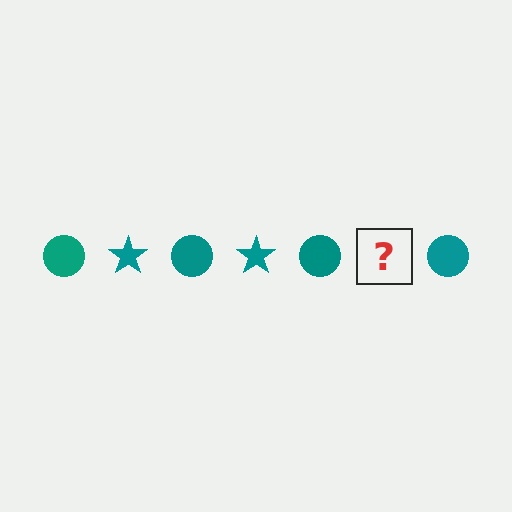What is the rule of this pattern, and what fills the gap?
The rule is that the pattern cycles through circle, star shapes in teal. The gap should be filled with a teal star.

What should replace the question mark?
The question mark should be replaced with a teal star.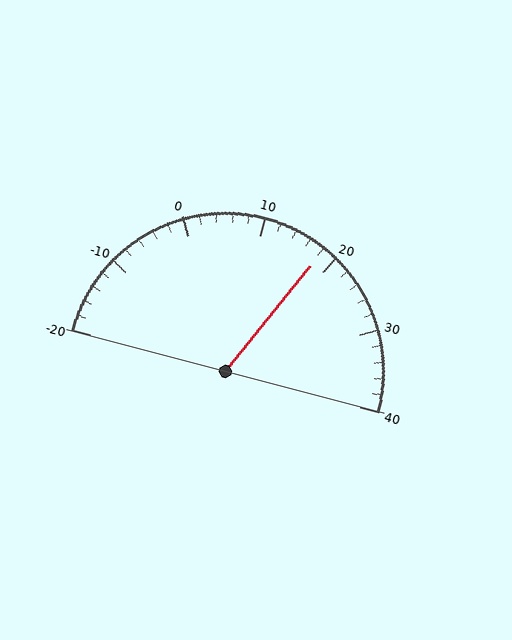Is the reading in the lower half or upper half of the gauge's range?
The reading is in the upper half of the range (-20 to 40).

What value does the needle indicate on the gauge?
The needle indicates approximately 18.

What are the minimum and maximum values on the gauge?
The gauge ranges from -20 to 40.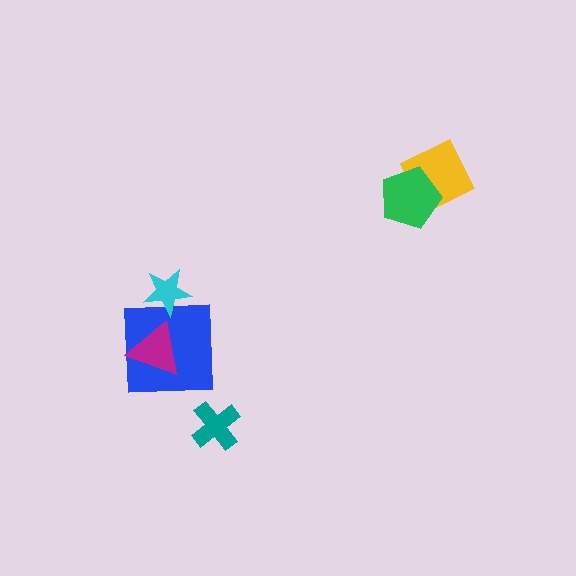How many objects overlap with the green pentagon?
1 object overlaps with the green pentagon.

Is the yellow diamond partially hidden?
Yes, it is partially covered by another shape.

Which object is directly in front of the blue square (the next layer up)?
The magenta triangle is directly in front of the blue square.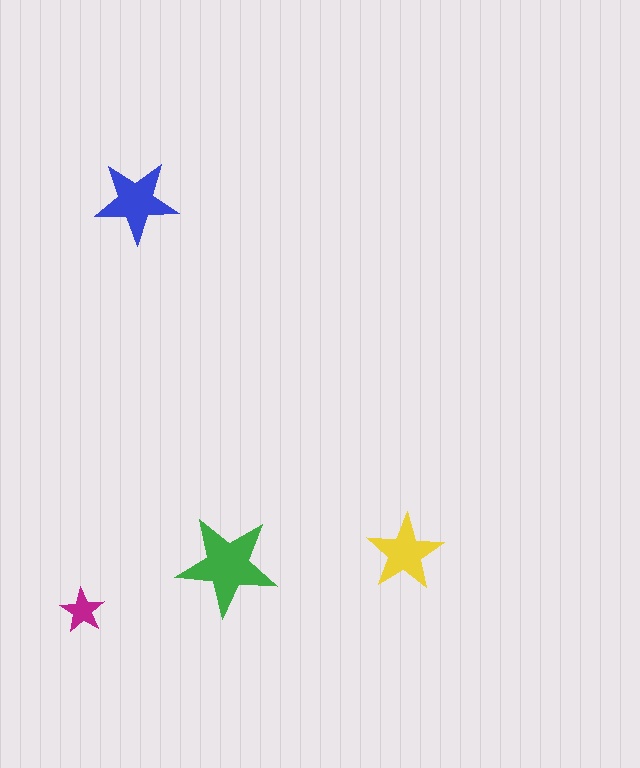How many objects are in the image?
There are 4 objects in the image.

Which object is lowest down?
The magenta star is bottommost.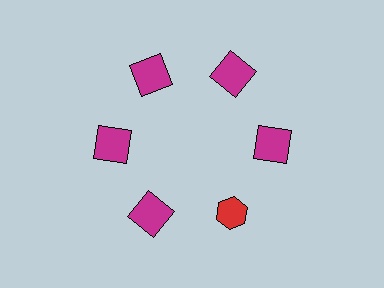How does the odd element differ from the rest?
It differs in both color (red instead of magenta) and shape (hexagon instead of square).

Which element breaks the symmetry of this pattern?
The red hexagon at roughly the 5 o'clock position breaks the symmetry. All other shapes are magenta squares.